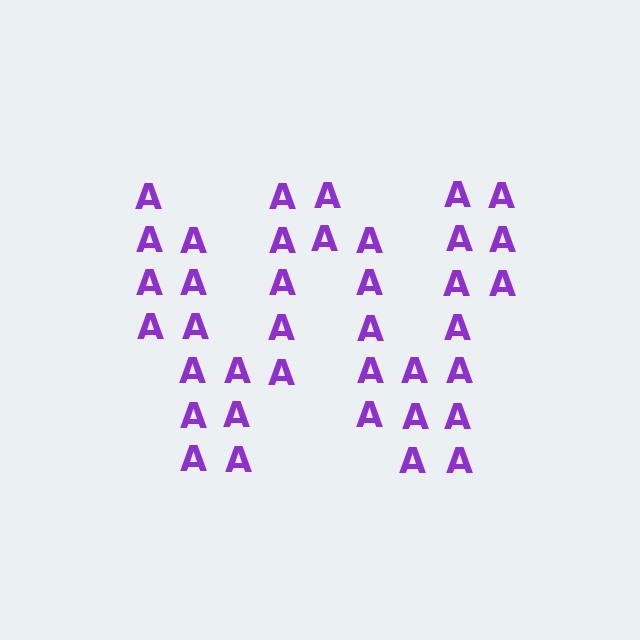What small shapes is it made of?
It is made of small letter A's.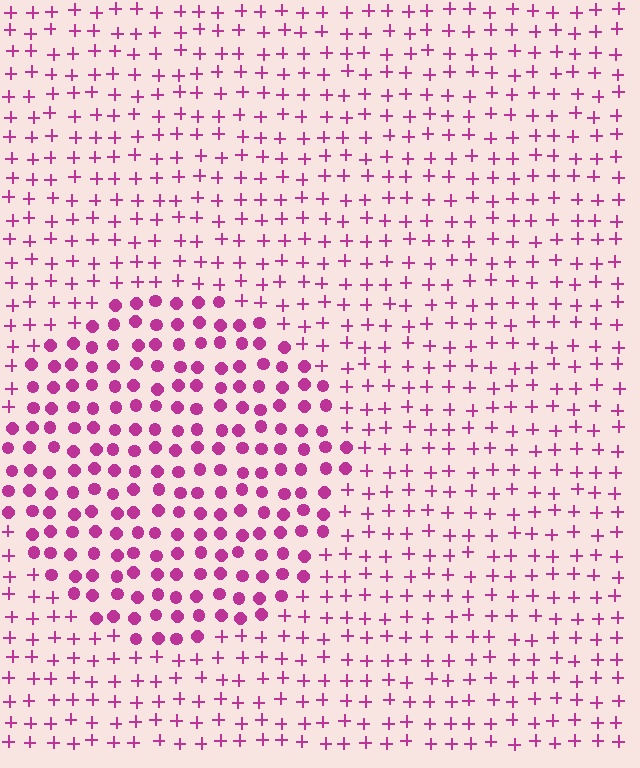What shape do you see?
I see a circle.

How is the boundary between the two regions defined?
The boundary is defined by a change in element shape: circles inside vs. plus signs outside. All elements share the same color and spacing.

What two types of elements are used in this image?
The image uses circles inside the circle region and plus signs outside it.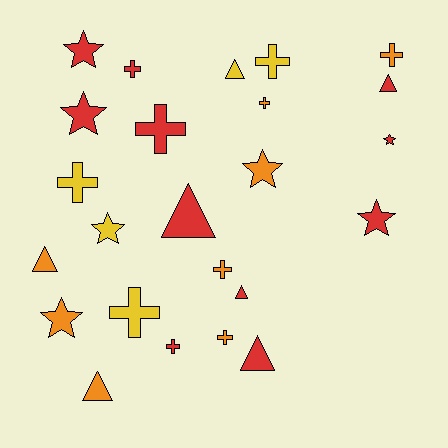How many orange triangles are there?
There are 2 orange triangles.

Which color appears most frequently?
Red, with 11 objects.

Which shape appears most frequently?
Cross, with 10 objects.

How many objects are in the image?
There are 24 objects.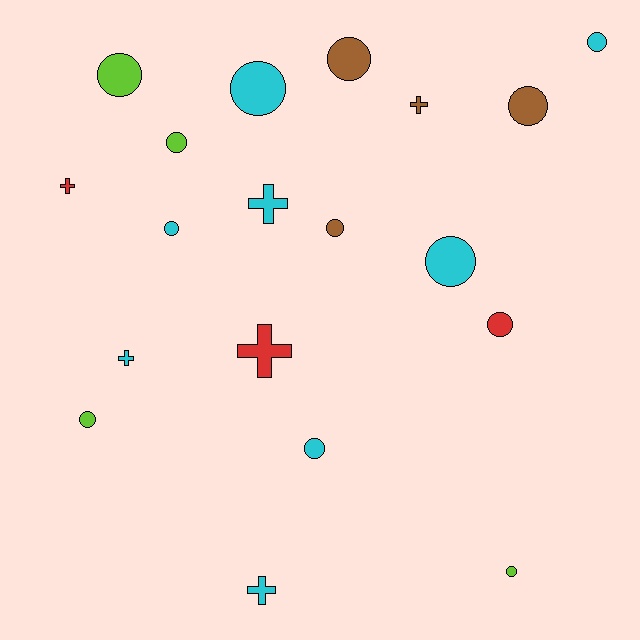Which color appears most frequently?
Cyan, with 8 objects.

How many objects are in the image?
There are 19 objects.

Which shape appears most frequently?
Circle, with 13 objects.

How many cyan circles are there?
There are 5 cyan circles.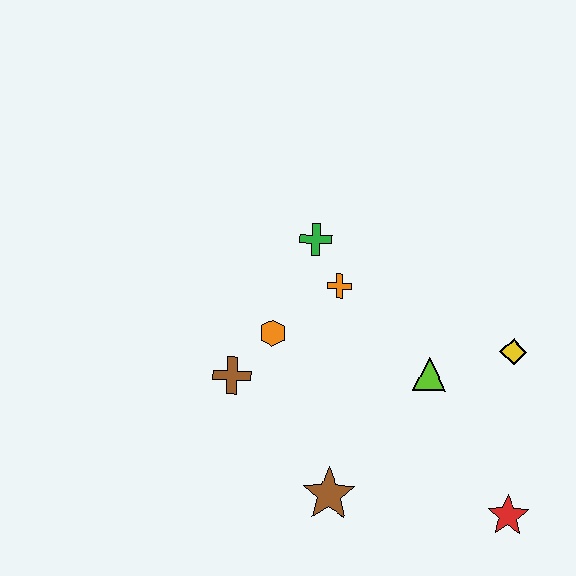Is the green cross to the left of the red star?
Yes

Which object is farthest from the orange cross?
The red star is farthest from the orange cross.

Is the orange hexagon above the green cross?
No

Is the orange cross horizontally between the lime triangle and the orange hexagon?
Yes